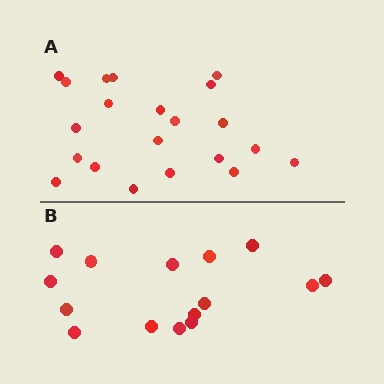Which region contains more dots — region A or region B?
Region A (the top region) has more dots.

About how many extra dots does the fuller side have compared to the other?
Region A has about 6 more dots than region B.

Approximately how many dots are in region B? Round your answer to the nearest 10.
About 20 dots. (The exact count is 15, which rounds to 20.)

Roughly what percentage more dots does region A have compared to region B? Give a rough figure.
About 40% more.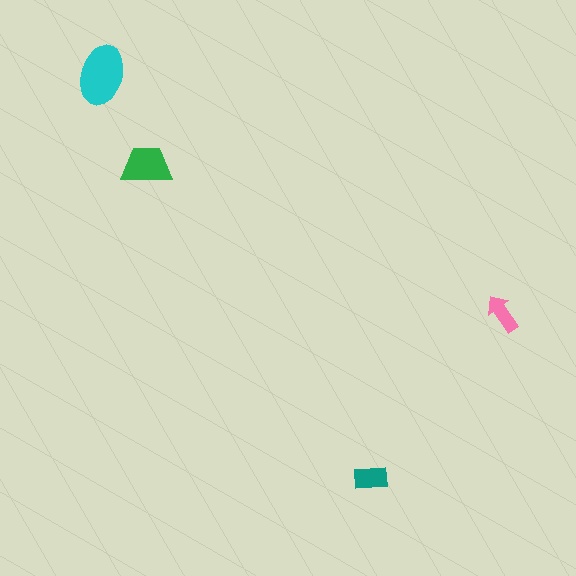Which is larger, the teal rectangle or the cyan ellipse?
The cyan ellipse.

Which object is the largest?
The cyan ellipse.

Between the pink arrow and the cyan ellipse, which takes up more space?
The cyan ellipse.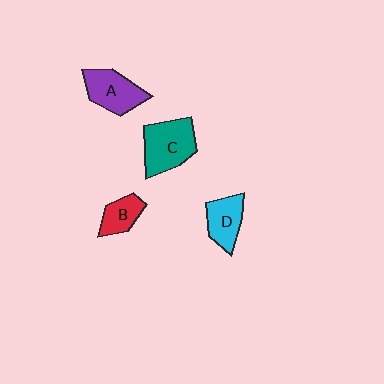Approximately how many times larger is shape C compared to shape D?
Approximately 1.5 times.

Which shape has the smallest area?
Shape B (red).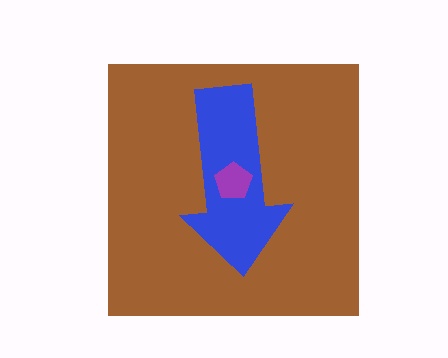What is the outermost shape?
The brown square.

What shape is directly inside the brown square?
The blue arrow.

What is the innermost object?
The purple pentagon.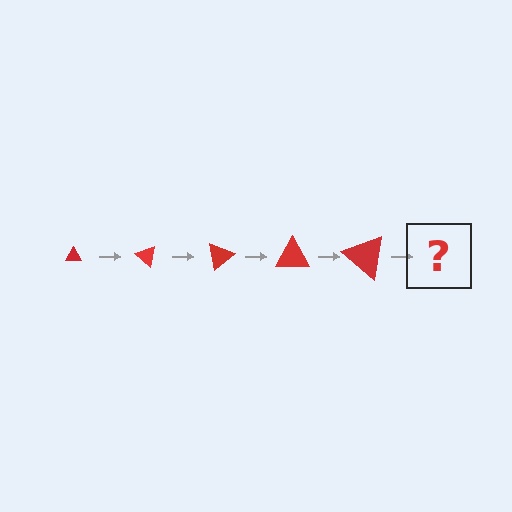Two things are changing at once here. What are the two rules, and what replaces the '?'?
The two rules are that the triangle grows larger each step and it rotates 40 degrees each step. The '?' should be a triangle, larger than the previous one and rotated 200 degrees from the start.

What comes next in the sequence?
The next element should be a triangle, larger than the previous one and rotated 200 degrees from the start.